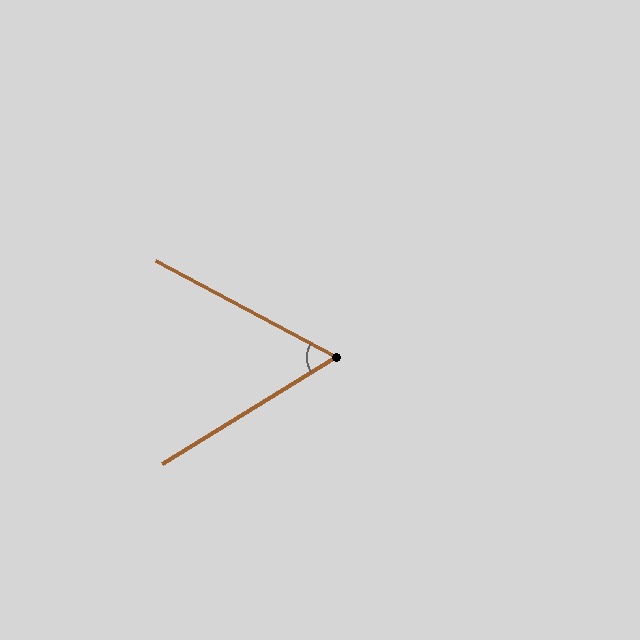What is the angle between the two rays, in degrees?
Approximately 60 degrees.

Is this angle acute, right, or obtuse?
It is acute.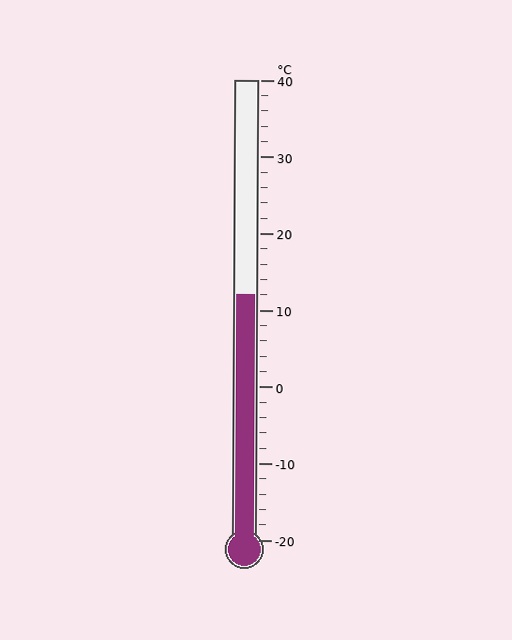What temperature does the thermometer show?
The thermometer shows approximately 12°C.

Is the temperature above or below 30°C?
The temperature is below 30°C.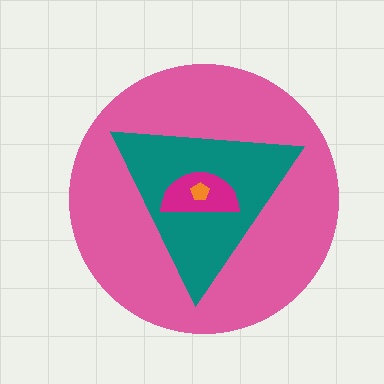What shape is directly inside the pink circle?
The teal triangle.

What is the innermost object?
The orange pentagon.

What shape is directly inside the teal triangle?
The magenta semicircle.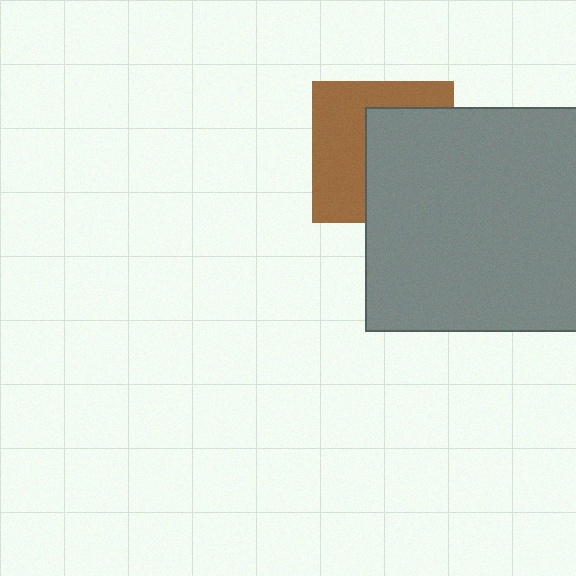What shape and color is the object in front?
The object in front is a gray square.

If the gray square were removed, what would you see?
You would see the complete brown square.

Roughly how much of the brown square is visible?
About half of it is visible (roughly 49%).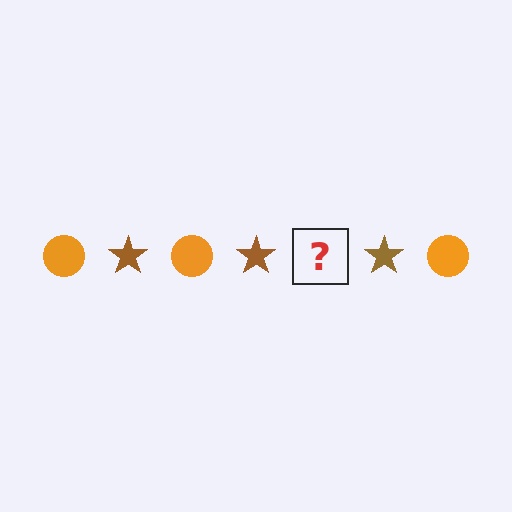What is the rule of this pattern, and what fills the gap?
The rule is that the pattern alternates between orange circle and brown star. The gap should be filled with an orange circle.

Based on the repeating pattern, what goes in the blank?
The blank should be an orange circle.